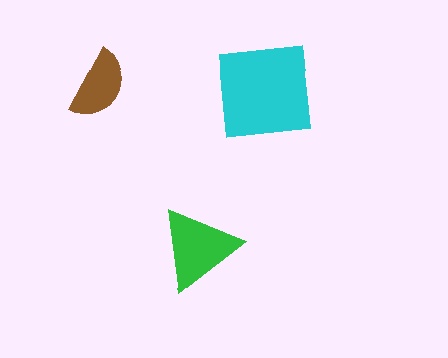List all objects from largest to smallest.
The cyan square, the green triangle, the brown semicircle.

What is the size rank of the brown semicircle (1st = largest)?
3rd.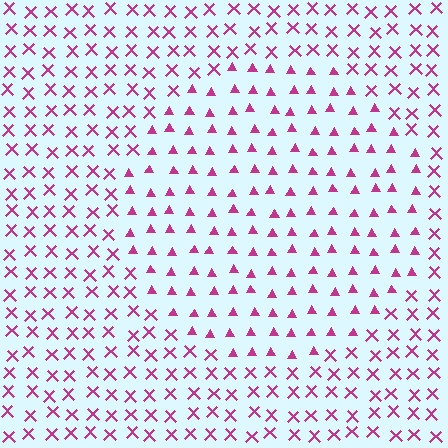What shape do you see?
I see a circle.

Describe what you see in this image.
The image is filled with small magenta elements arranged in a uniform grid. A circle-shaped region contains triangles, while the surrounding area contains X marks. The boundary is defined purely by the change in element shape.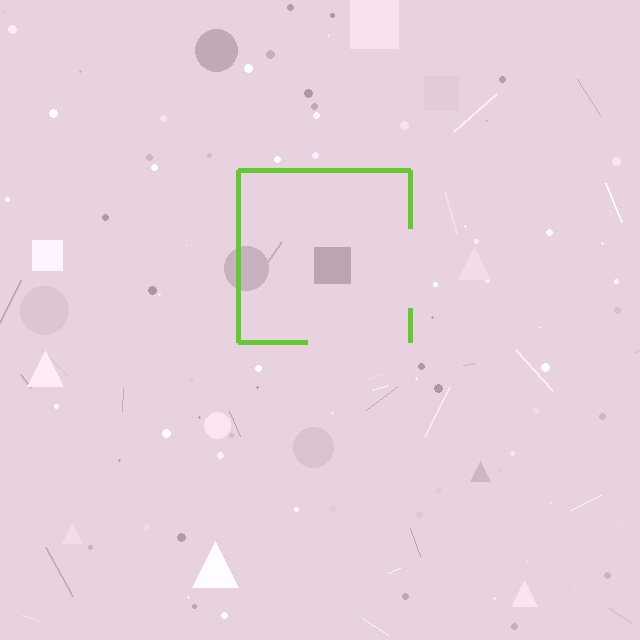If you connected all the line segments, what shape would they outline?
They would outline a square.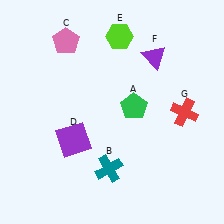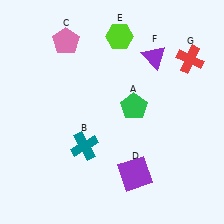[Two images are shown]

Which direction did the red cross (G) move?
The red cross (G) moved up.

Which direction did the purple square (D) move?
The purple square (D) moved right.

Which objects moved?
The objects that moved are: the teal cross (B), the purple square (D), the red cross (G).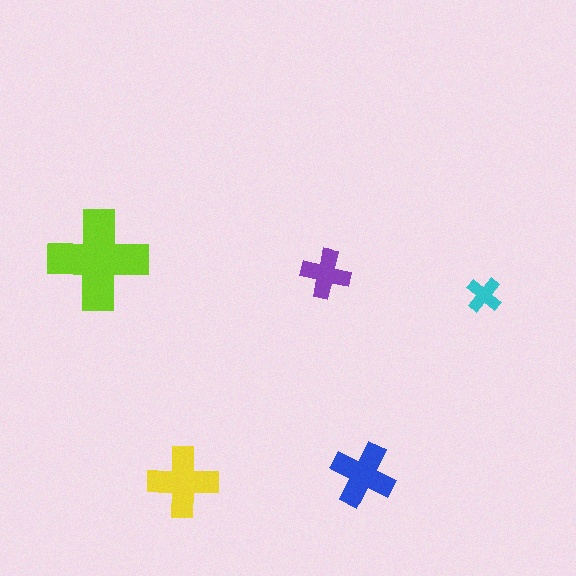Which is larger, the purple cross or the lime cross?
The lime one.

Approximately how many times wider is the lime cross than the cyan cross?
About 3 times wider.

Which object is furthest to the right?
The cyan cross is rightmost.